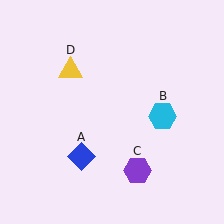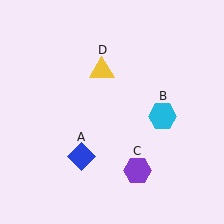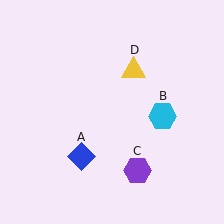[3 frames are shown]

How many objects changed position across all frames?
1 object changed position: yellow triangle (object D).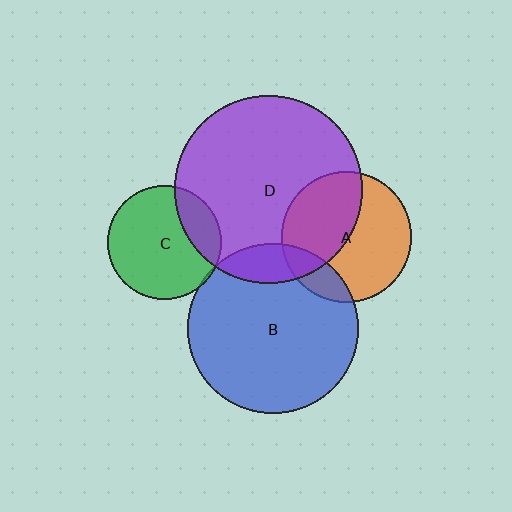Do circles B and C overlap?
Yes.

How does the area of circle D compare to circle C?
Approximately 2.7 times.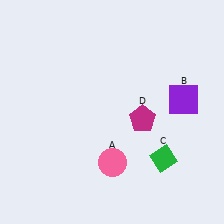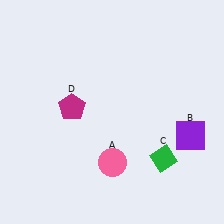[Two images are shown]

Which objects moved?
The objects that moved are: the purple square (B), the magenta pentagon (D).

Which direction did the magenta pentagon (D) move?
The magenta pentagon (D) moved left.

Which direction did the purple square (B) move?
The purple square (B) moved down.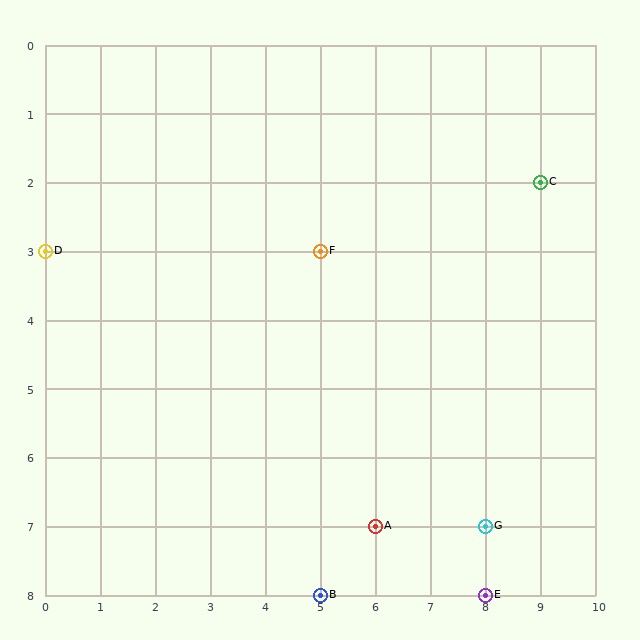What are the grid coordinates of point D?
Point D is at grid coordinates (0, 3).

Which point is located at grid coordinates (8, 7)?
Point G is at (8, 7).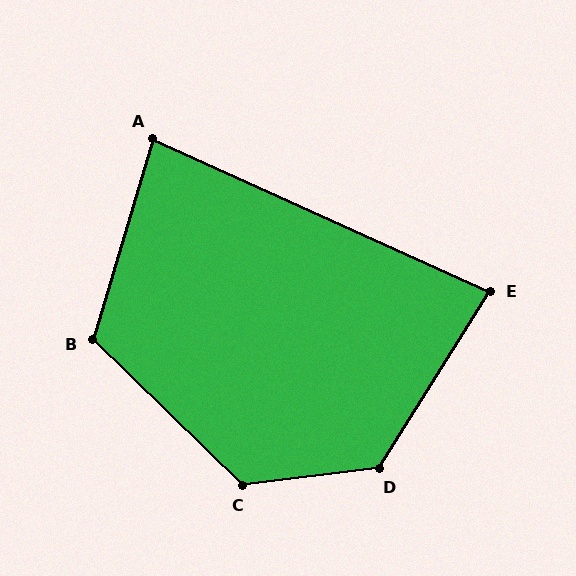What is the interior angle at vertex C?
Approximately 129 degrees (obtuse).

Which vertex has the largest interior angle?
D, at approximately 129 degrees.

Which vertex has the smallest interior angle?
A, at approximately 82 degrees.